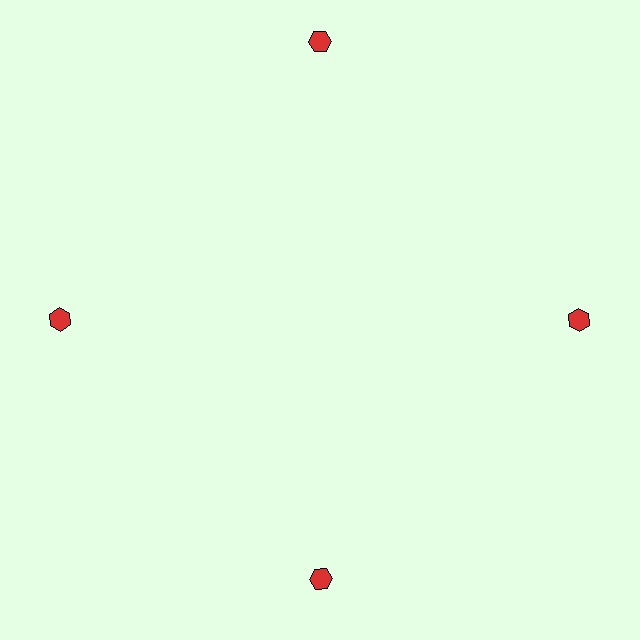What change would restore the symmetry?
The symmetry would be restored by moving it inward, back onto the ring so that all 4 hexagons sit at equal angles and equal distance from the center.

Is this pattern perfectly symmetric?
No. The 4 red hexagons are arranged in a ring, but one element near the 12 o'clock position is pushed outward from the center, breaking the 4-fold rotational symmetry.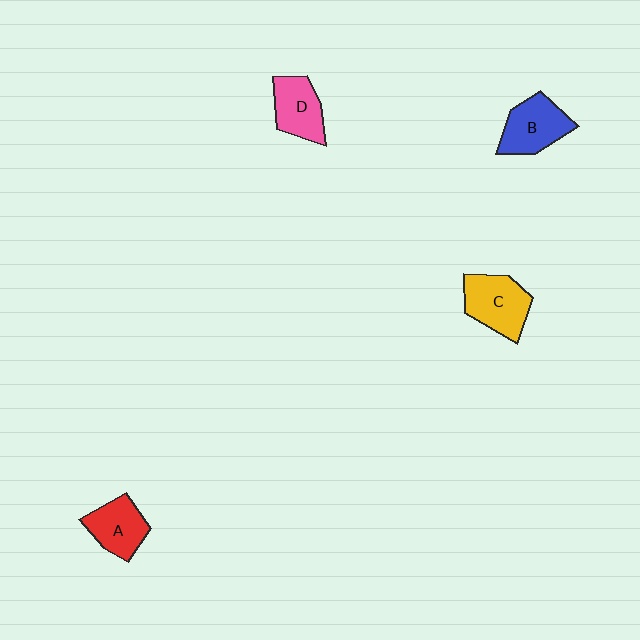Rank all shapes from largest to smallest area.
From largest to smallest: C (yellow), B (blue), D (pink), A (red).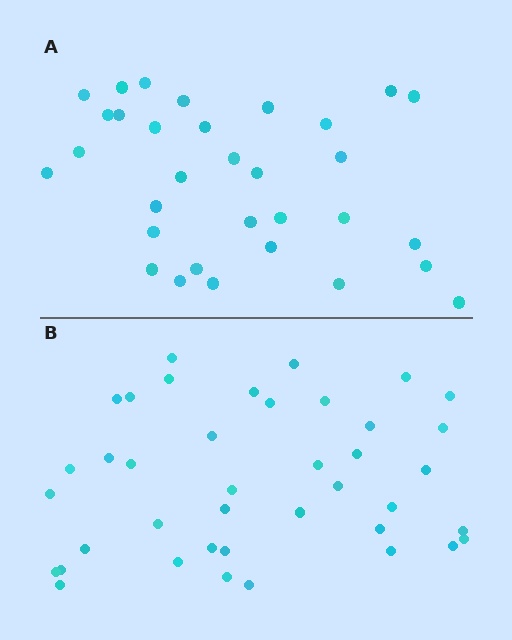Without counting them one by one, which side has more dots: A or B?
Region B (the bottom region) has more dots.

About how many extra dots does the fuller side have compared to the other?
Region B has roughly 8 or so more dots than region A.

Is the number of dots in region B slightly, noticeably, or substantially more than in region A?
Region B has noticeably more, but not dramatically so. The ratio is roughly 1.2 to 1.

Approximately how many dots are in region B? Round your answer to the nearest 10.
About 40 dots.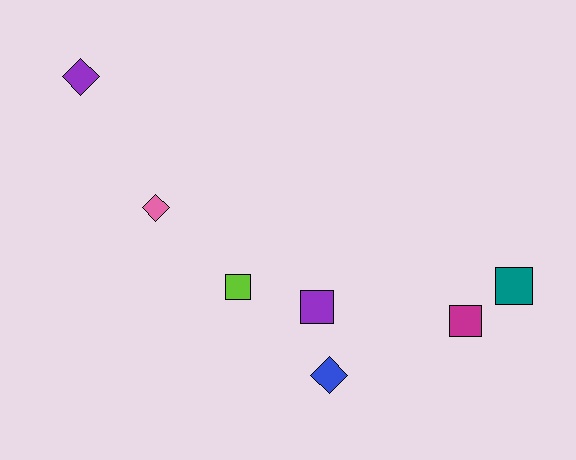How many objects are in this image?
There are 7 objects.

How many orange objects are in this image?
There are no orange objects.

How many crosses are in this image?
There are no crosses.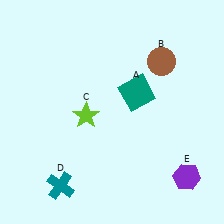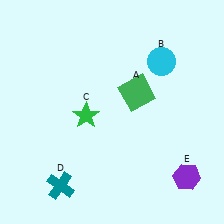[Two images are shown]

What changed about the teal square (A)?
In Image 1, A is teal. In Image 2, it changed to green.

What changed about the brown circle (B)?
In Image 1, B is brown. In Image 2, it changed to cyan.